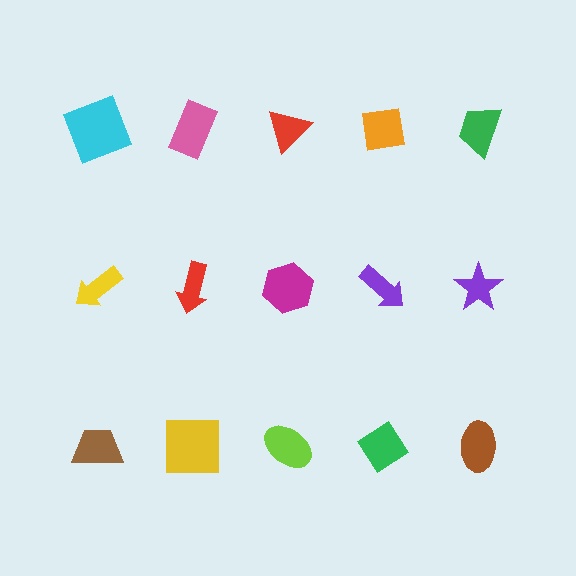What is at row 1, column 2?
A pink rectangle.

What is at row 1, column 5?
A green trapezoid.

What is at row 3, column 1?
A brown trapezoid.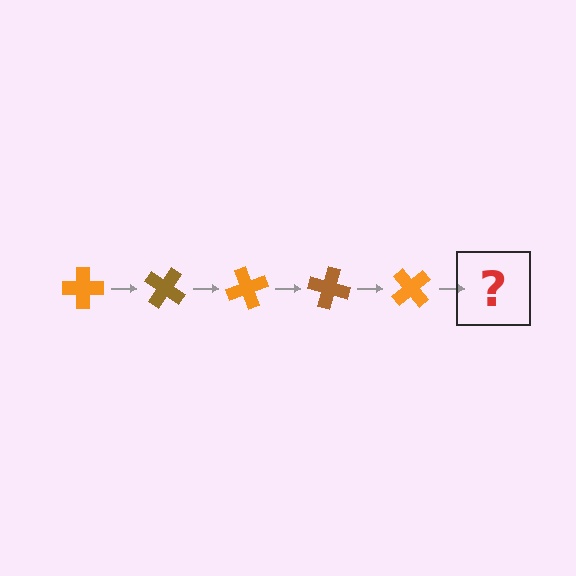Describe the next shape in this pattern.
It should be a brown cross, rotated 175 degrees from the start.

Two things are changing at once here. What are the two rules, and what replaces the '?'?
The two rules are that it rotates 35 degrees each step and the color cycles through orange and brown. The '?' should be a brown cross, rotated 175 degrees from the start.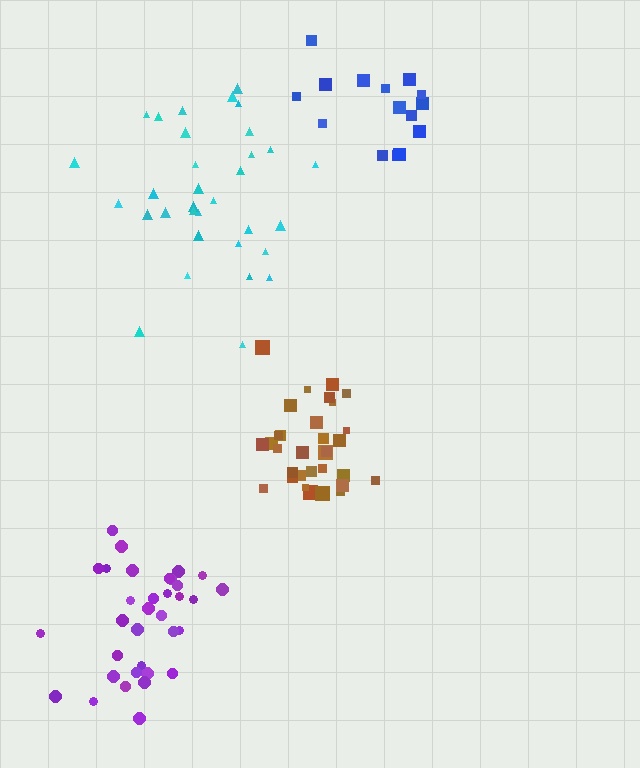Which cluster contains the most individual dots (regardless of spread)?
Purple (34).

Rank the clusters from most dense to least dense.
brown, purple, cyan, blue.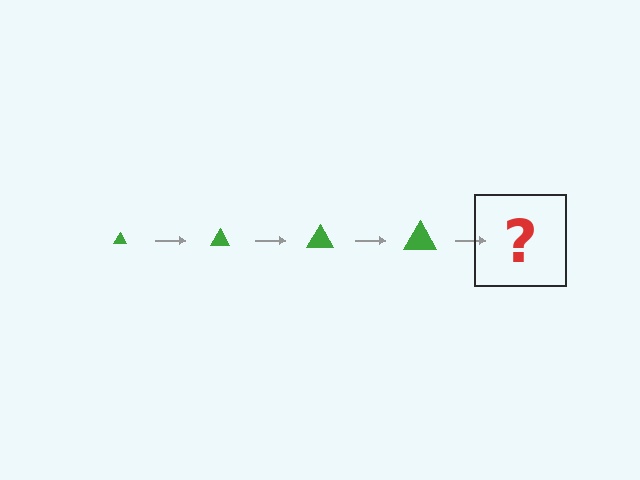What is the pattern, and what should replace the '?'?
The pattern is that the triangle gets progressively larger each step. The '?' should be a green triangle, larger than the previous one.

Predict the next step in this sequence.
The next step is a green triangle, larger than the previous one.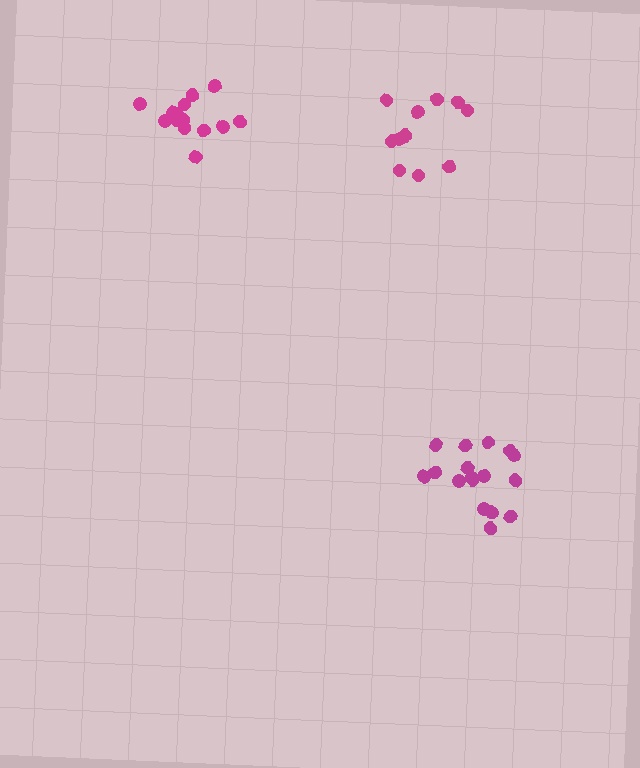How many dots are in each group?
Group 1: 14 dots, Group 2: 12 dots, Group 3: 17 dots (43 total).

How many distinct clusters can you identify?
There are 3 distinct clusters.